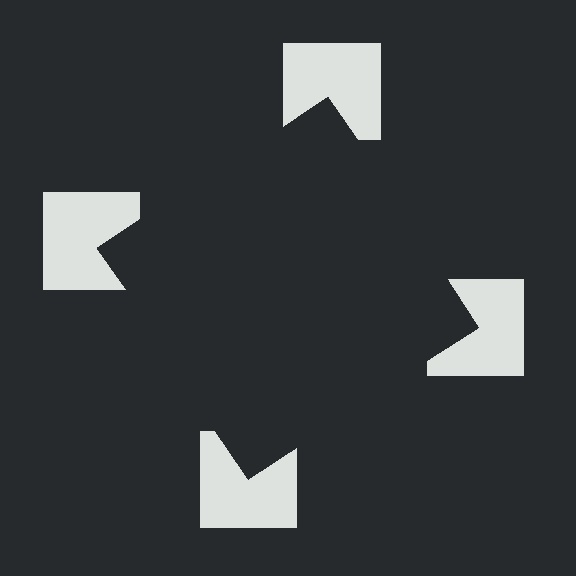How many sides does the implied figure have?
4 sides.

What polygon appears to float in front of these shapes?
An illusory square — its edges are inferred from the aligned wedge cuts in the notched squares, not physically drawn.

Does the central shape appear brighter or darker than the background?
It typically appears slightly darker than the background, even though no actual brightness change is drawn.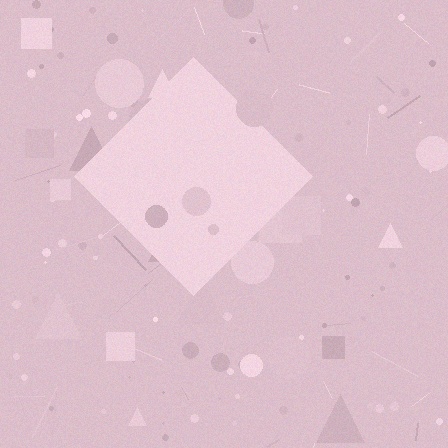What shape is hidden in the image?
A diamond is hidden in the image.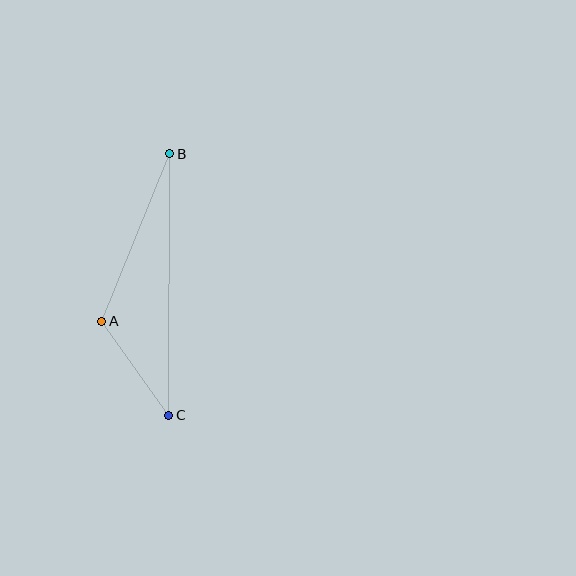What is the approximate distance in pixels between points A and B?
The distance between A and B is approximately 181 pixels.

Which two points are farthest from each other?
Points B and C are farthest from each other.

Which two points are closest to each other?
Points A and C are closest to each other.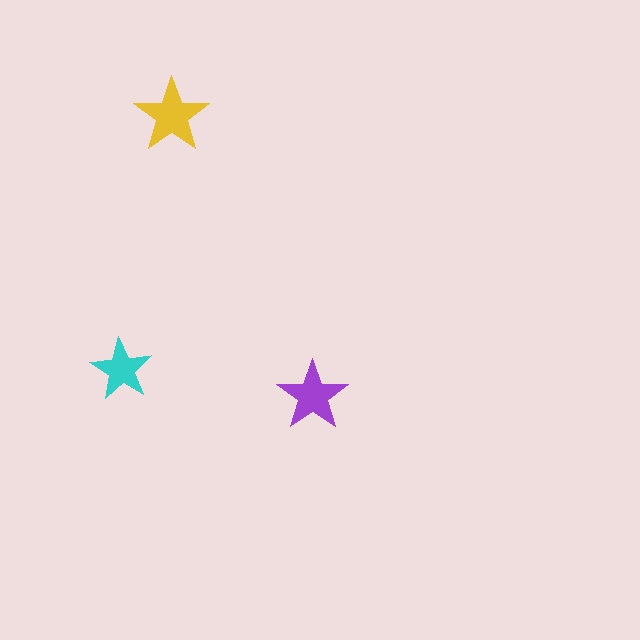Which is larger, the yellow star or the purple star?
The yellow one.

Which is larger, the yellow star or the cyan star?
The yellow one.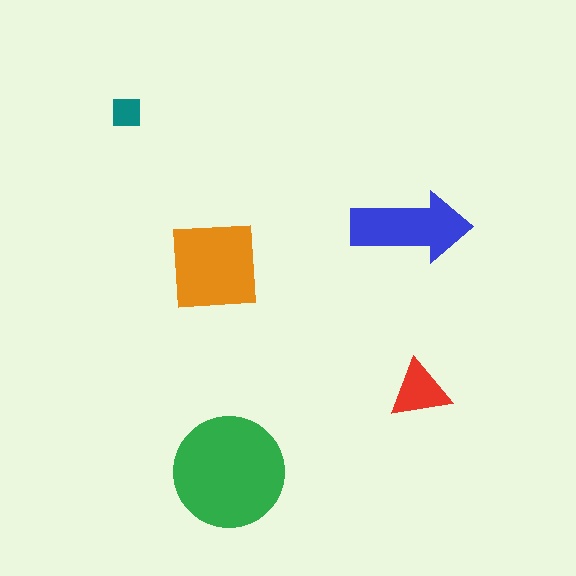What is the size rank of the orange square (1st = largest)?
2nd.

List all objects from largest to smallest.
The green circle, the orange square, the blue arrow, the red triangle, the teal square.